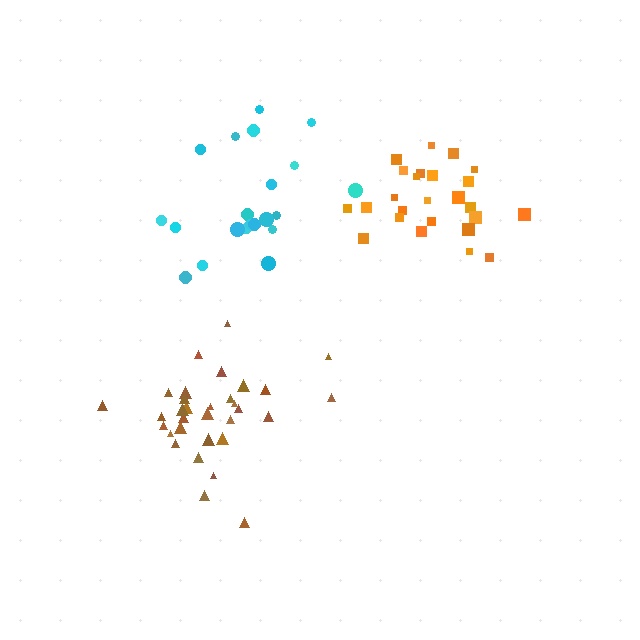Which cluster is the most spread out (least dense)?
Cyan.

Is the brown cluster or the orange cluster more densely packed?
Orange.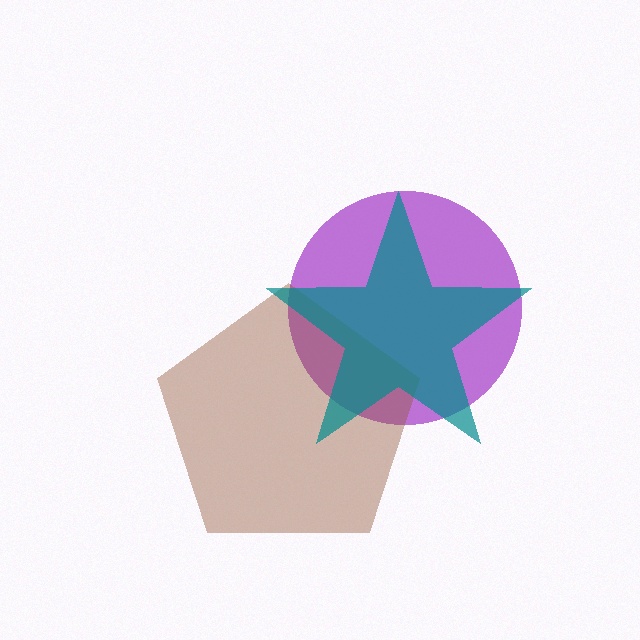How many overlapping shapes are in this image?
There are 3 overlapping shapes in the image.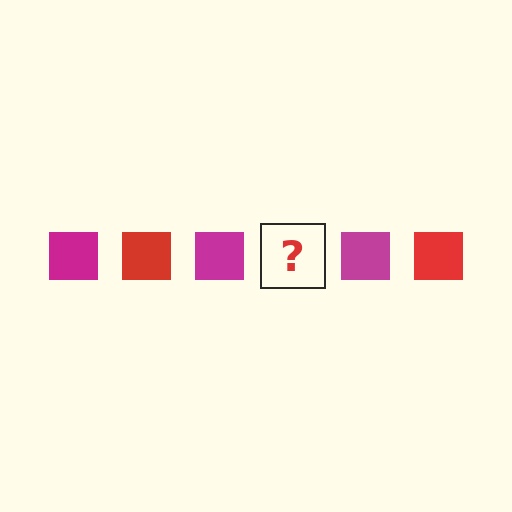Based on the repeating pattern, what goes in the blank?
The blank should be a red square.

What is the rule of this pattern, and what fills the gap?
The rule is that the pattern cycles through magenta, red squares. The gap should be filled with a red square.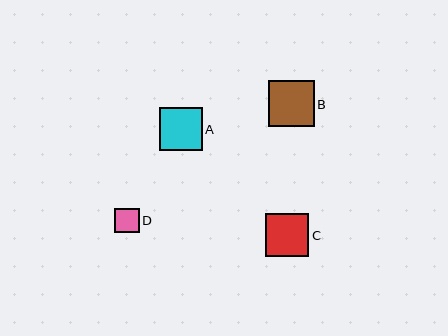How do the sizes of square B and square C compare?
Square B and square C are approximately the same size.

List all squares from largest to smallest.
From largest to smallest: B, A, C, D.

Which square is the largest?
Square B is the largest with a size of approximately 46 pixels.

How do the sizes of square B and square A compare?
Square B and square A are approximately the same size.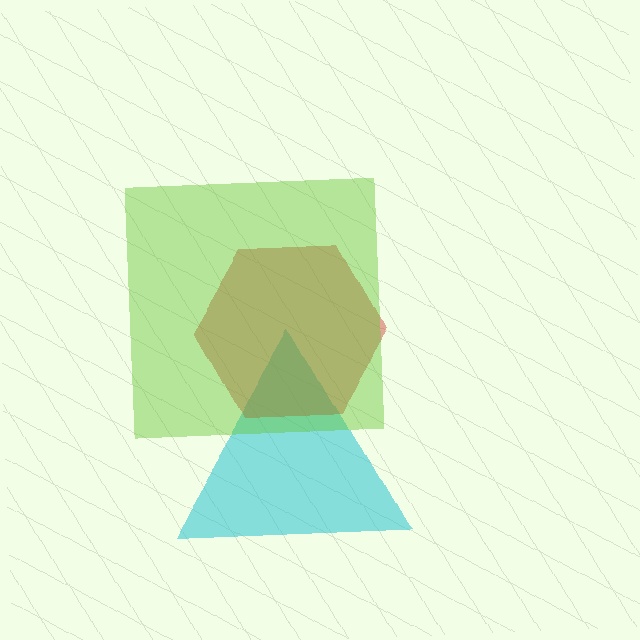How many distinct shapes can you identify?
There are 3 distinct shapes: a cyan triangle, a red hexagon, a lime square.